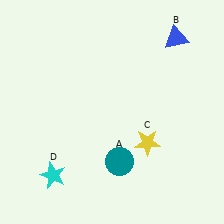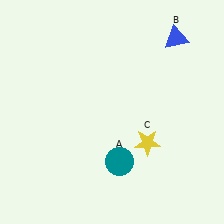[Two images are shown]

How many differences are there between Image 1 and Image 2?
There is 1 difference between the two images.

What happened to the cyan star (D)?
The cyan star (D) was removed in Image 2. It was in the bottom-left area of Image 1.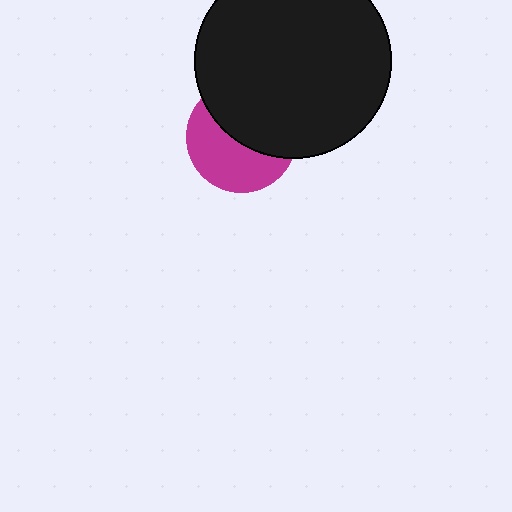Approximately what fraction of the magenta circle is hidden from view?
Roughly 51% of the magenta circle is hidden behind the black circle.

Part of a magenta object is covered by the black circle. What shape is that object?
It is a circle.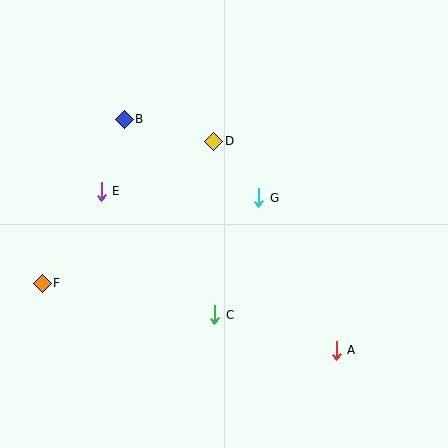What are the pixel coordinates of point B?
Point B is at (124, 120).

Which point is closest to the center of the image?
Point G at (259, 198) is closest to the center.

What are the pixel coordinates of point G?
Point G is at (259, 198).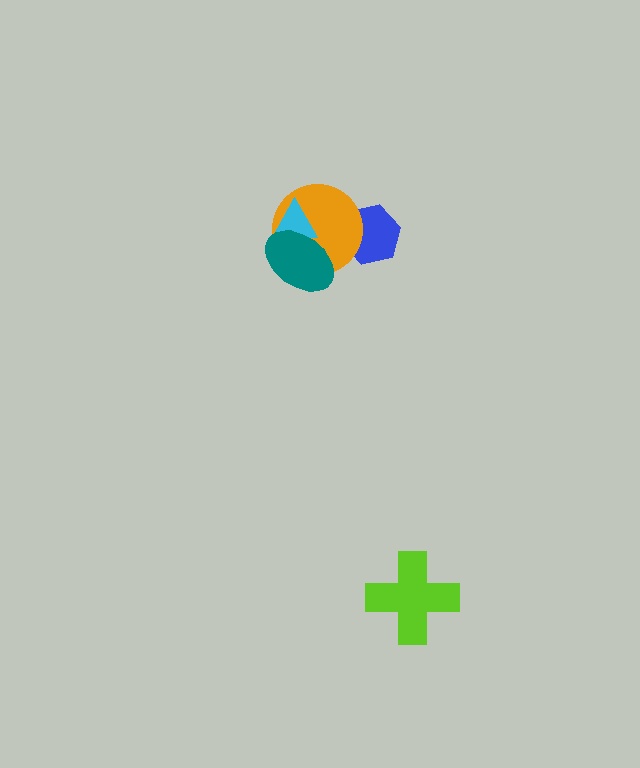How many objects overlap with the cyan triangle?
2 objects overlap with the cyan triangle.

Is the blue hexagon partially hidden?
Yes, it is partially covered by another shape.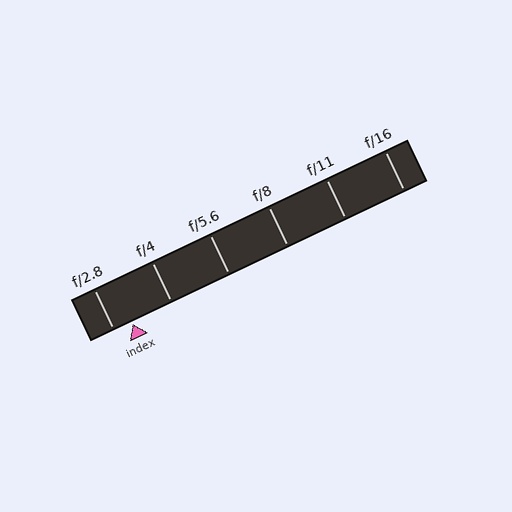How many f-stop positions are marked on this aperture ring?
There are 6 f-stop positions marked.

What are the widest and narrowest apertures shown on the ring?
The widest aperture shown is f/2.8 and the narrowest is f/16.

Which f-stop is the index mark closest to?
The index mark is closest to f/2.8.